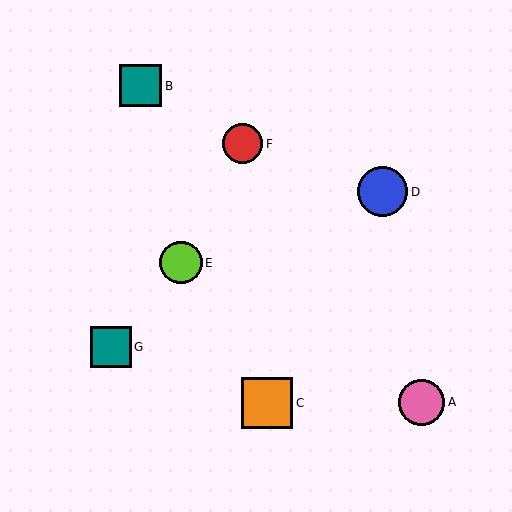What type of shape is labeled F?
Shape F is a red circle.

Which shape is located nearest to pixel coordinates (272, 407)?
The orange square (labeled C) at (267, 403) is nearest to that location.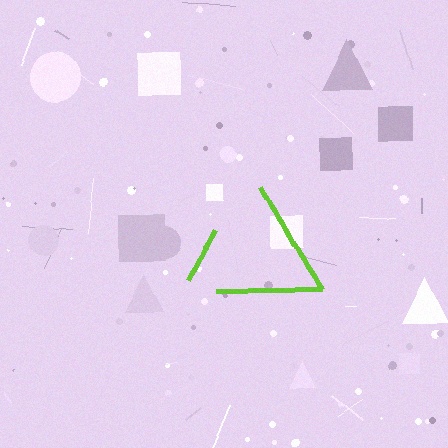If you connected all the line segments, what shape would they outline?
They would outline a triangle.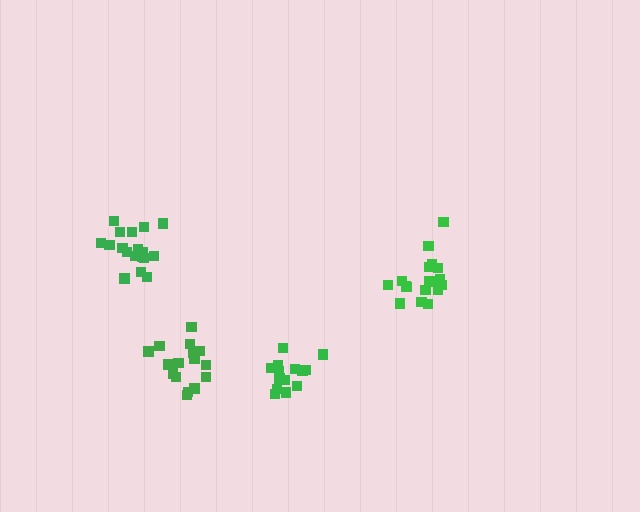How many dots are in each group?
Group 1: 18 dots, Group 2: 16 dots, Group 3: 14 dots, Group 4: 18 dots (66 total).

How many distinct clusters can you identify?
There are 4 distinct clusters.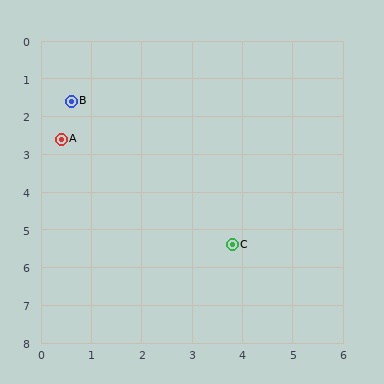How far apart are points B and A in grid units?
Points B and A are about 1.0 grid units apart.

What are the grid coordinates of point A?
Point A is at approximately (0.4, 2.6).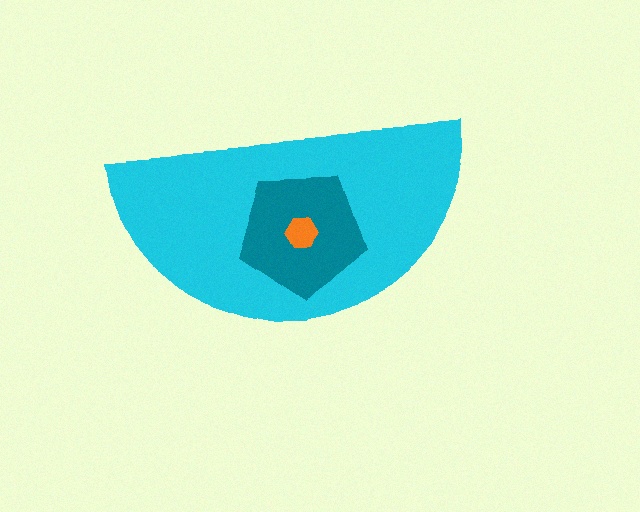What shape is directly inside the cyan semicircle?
The teal pentagon.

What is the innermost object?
The orange hexagon.